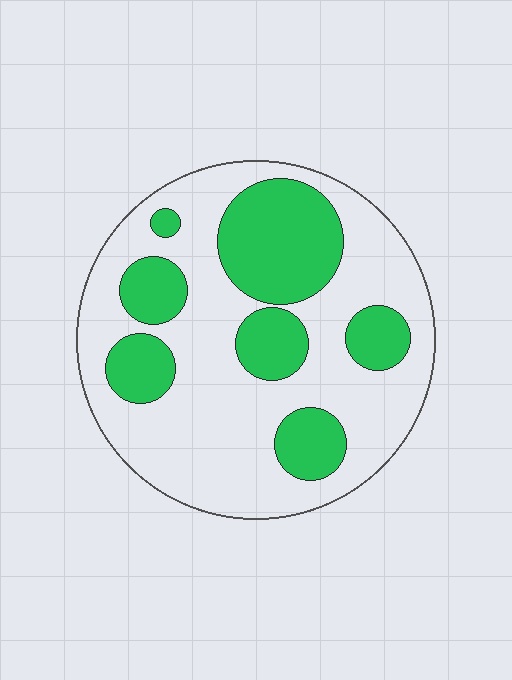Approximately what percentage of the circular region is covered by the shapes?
Approximately 30%.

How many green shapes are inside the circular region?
7.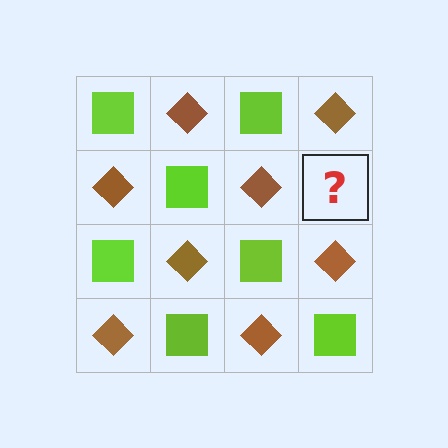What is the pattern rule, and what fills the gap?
The rule is that it alternates lime square and brown diamond in a checkerboard pattern. The gap should be filled with a lime square.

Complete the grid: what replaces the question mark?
The question mark should be replaced with a lime square.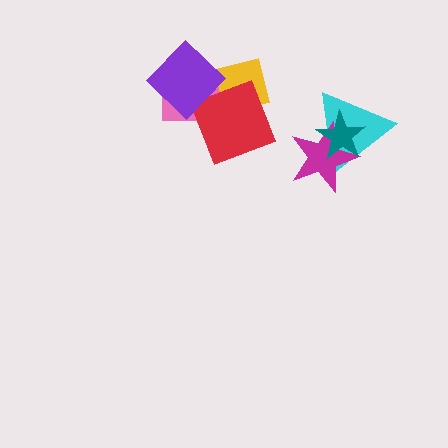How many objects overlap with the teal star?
2 objects overlap with the teal star.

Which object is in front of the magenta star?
The teal star is in front of the magenta star.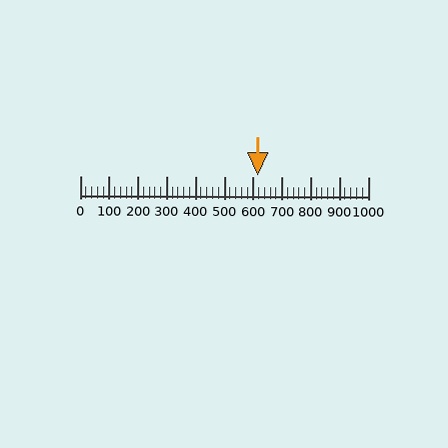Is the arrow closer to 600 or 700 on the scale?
The arrow is closer to 600.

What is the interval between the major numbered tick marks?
The major tick marks are spaced 100 units apart.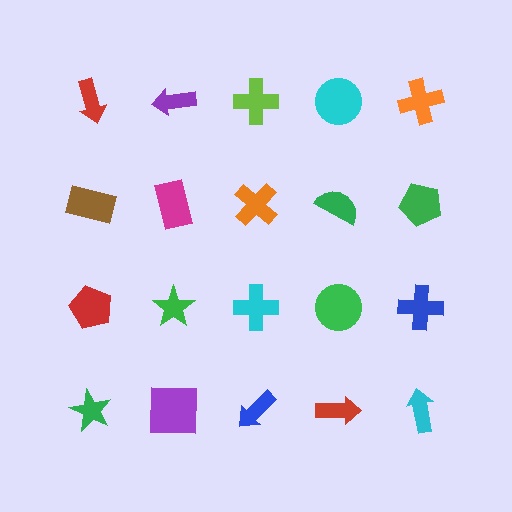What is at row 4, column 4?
A red arrow.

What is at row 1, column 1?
A red arrow.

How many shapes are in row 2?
5 shapes.